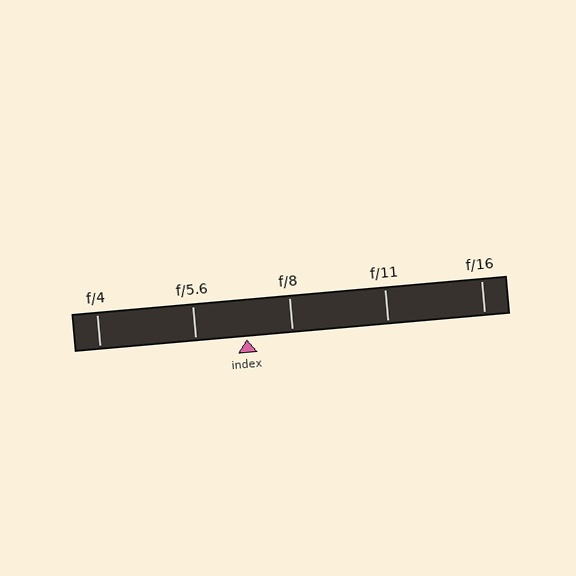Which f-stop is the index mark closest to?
The index mark is closest to f/8.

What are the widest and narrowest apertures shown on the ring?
The widest aperture shown is f/4 and the narrowest is f/16.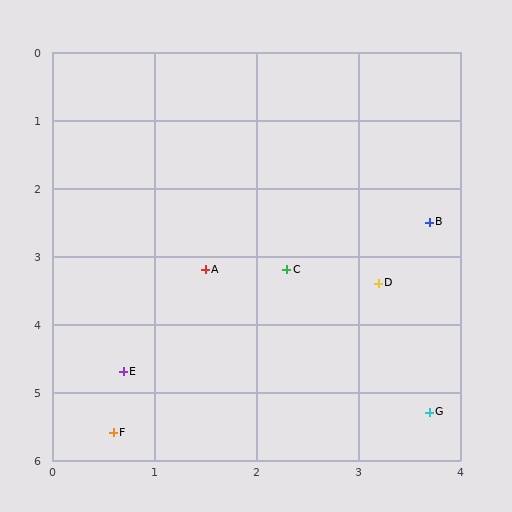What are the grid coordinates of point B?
Point B is at approximately (3.7, 2.5).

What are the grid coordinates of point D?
Point D is at approximately (3.2, 3.4).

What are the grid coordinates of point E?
Point E is at approximately (0.7, 4.7).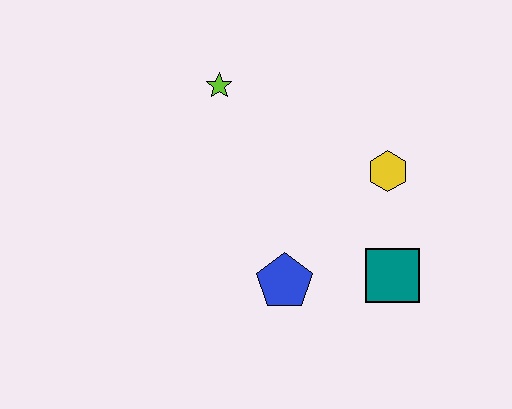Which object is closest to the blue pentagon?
The teal square is closest to the blue pentagon.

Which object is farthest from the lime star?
The teal square is farthest from the lime star.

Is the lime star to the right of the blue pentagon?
No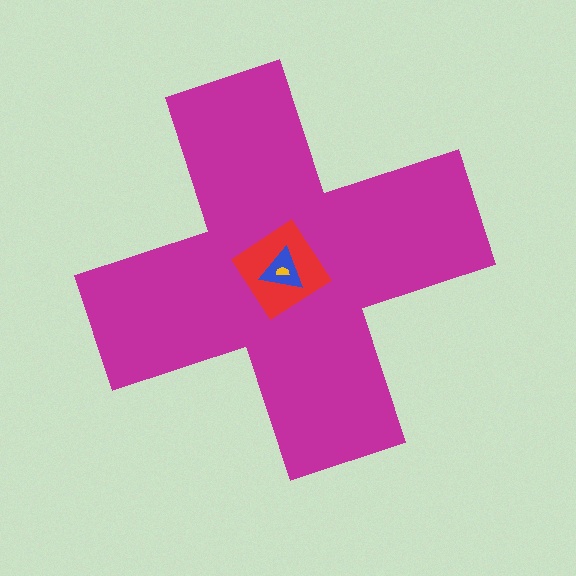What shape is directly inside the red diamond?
The blue triangle.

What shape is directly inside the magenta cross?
The red diamond.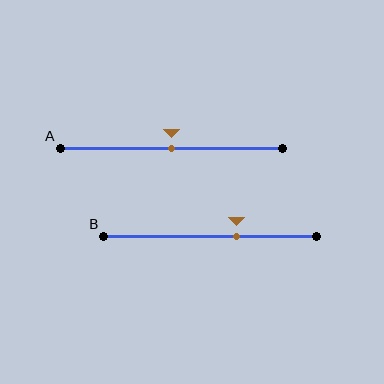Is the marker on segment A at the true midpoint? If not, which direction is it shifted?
Yes, the marker on segment A is at the true midpoint.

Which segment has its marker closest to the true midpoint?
Segment A has its marker closest to the true midpoint.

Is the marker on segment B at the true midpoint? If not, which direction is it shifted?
No, the marker on segment B is shifted to the right by about 12% of the segment length.